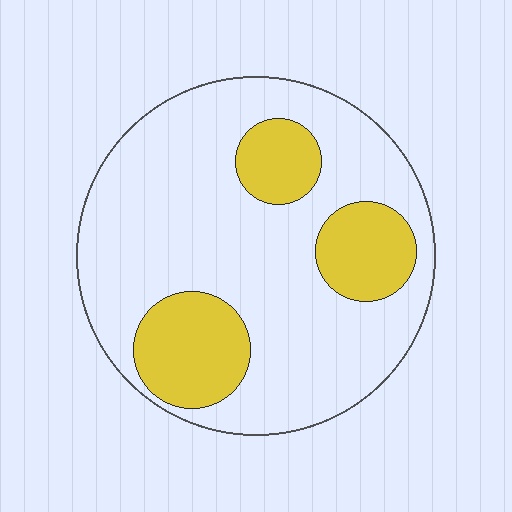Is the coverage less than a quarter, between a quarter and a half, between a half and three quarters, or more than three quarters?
Less than a quarter.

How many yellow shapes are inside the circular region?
3.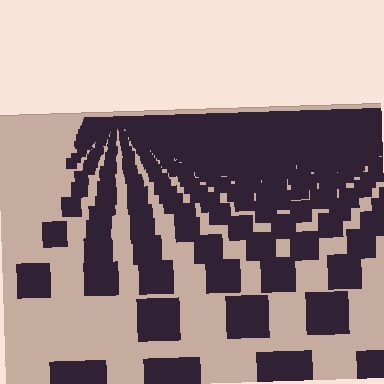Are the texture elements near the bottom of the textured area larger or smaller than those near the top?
Larger. Near the bottom, elements are closer to the viewer and appear at a bigger on-screen size.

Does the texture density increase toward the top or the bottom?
Density increases toward the top.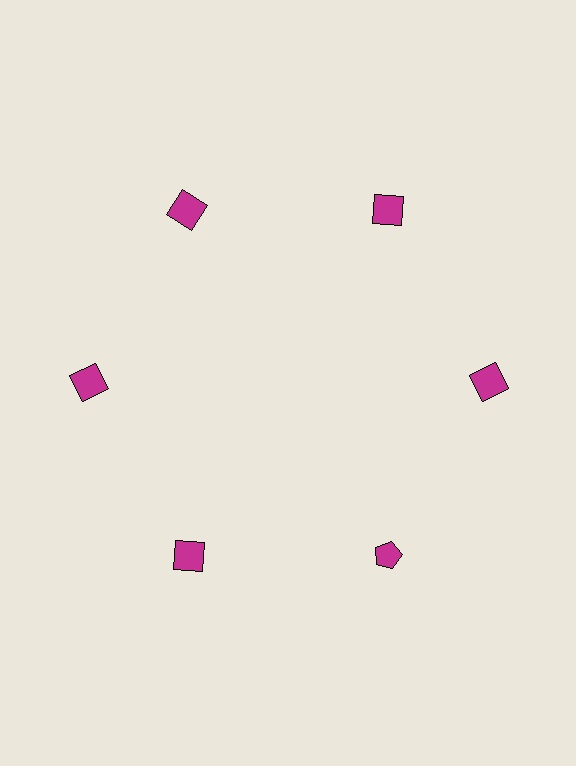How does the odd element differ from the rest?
It has a different shape: pentagon instead of square.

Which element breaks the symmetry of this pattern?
The magenta pentagon at roughly the 5 o'clock position breaks the symmetry. All other shapes are magenta squares.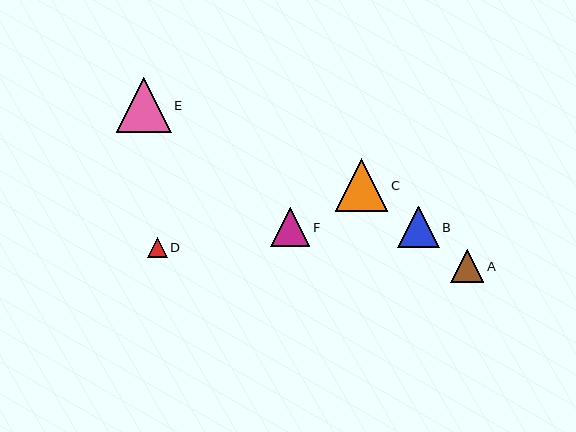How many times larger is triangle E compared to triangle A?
Triangle E is approximately 1.7 times the size of triangle A.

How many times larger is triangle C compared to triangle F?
Triangle C is approximately 1.3 times the size of triangle F.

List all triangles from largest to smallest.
From largest to smallest: E, C, B, F, A, D.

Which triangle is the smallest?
Triangle D is the smallest with a size of approximately 20 pixels.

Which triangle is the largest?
Triangle E is the largest with a size of approximately 55 pixels.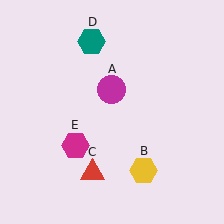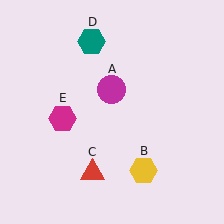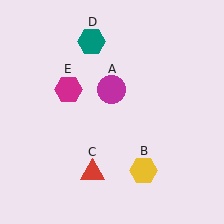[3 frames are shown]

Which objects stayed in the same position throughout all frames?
Magenta circle (object A) and yellow hexagon (object B) and red triangle (object C) and teal hexagon (object D) remained stationary.